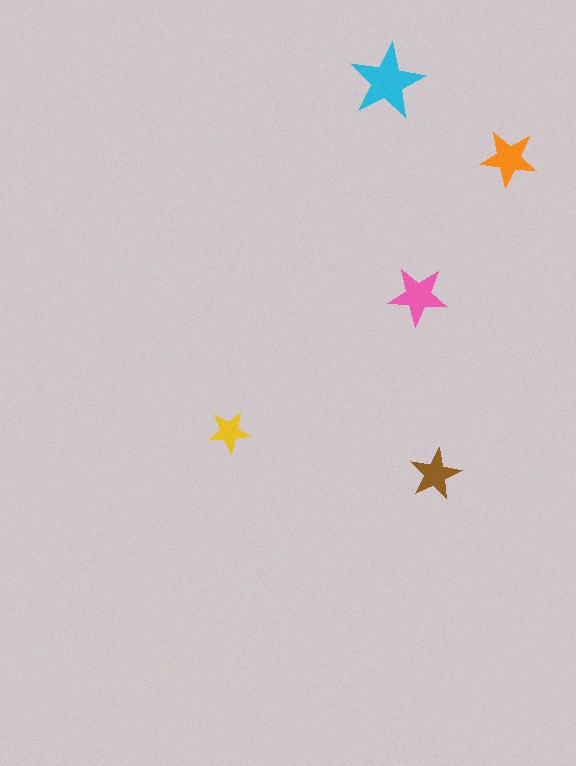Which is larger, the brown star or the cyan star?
The cyan one.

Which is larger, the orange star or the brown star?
The orange one.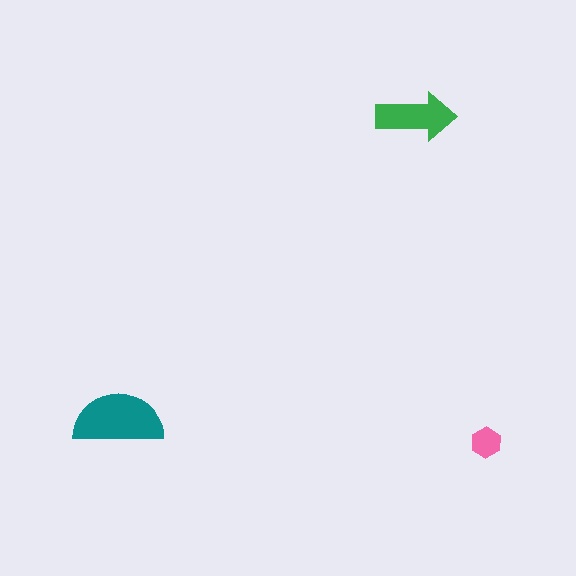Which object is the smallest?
The pink hexagon.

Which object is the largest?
The teal semicircle.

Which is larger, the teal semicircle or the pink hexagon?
The teal semicircle.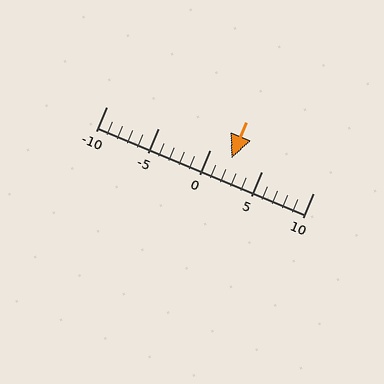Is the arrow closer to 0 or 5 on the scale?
The arrow is closer to 0.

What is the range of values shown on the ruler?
The ruler shows values from -10 to 10.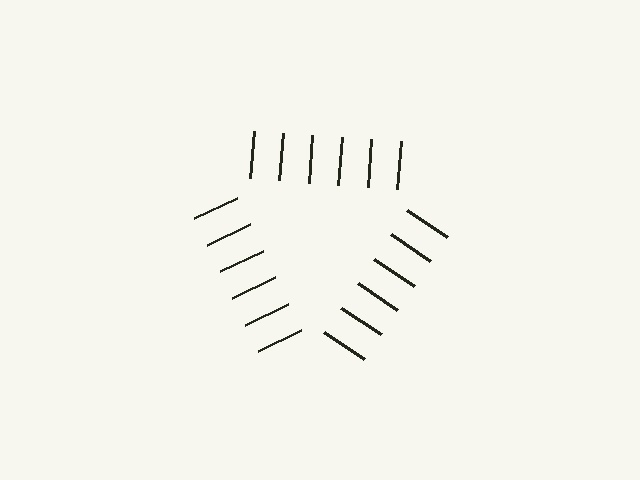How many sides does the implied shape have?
3 sides — the line-ends trace a triangle.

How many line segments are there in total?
18 — 6 along each of the 3 edges.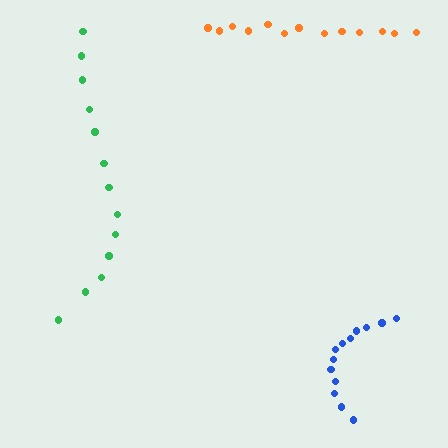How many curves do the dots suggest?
There are 3 distinct paths.